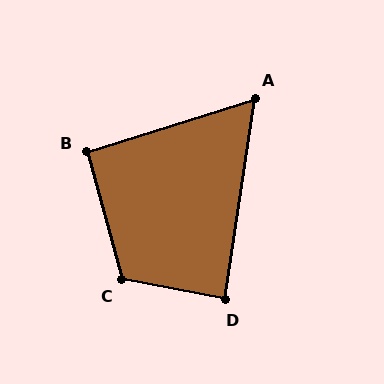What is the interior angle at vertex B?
Approximately 92 degrees (approximately right).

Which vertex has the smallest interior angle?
A, at approximately 64 degrees.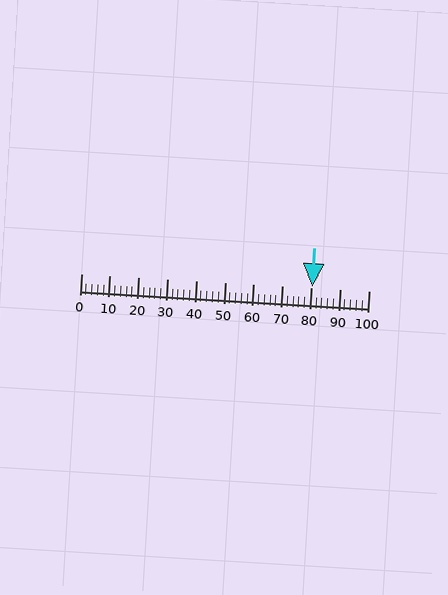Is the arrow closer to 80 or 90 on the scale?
The arrow is closer to 80.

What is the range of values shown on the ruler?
The ruler shows values from 0 to 100.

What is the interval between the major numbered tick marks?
The major tick marks are spaced 10 units apart.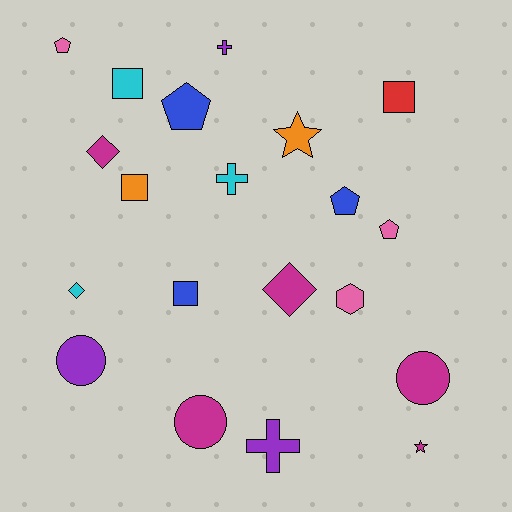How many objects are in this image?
There are 20 objects.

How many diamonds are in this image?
There are 3 diamonds.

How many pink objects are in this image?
There are 3 pink objects.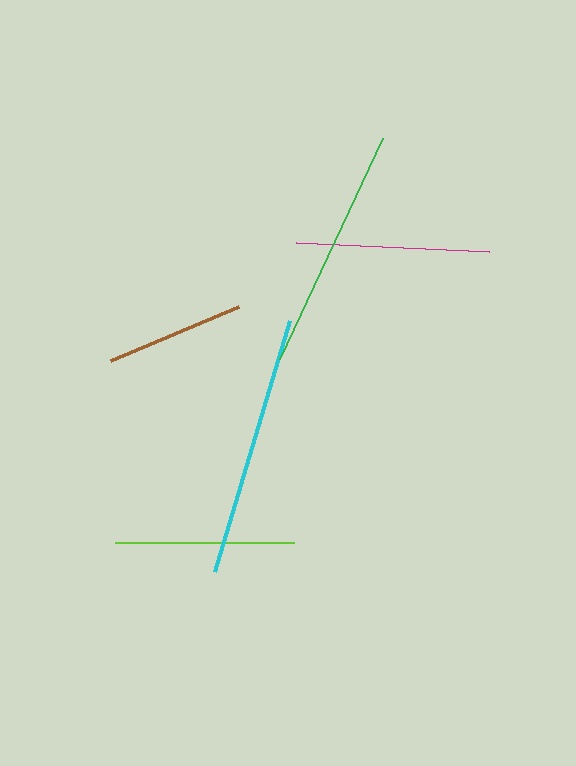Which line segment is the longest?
The cyan line is the longest at approximately 262 pixels.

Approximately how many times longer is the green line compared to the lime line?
The green line is approximately 1.4 times the length of the lime line.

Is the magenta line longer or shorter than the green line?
The green line is longer than the magenta line.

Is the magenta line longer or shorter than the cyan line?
The cyan line is longer than the magenta line.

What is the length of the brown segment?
The brown segment is approximately 138 pixels long.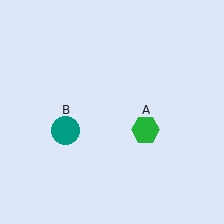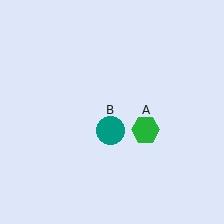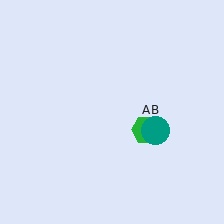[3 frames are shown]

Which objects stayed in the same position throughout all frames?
Green hexagon (object A) remained stationary.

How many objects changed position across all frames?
1 object changed position: teal circle (object B).